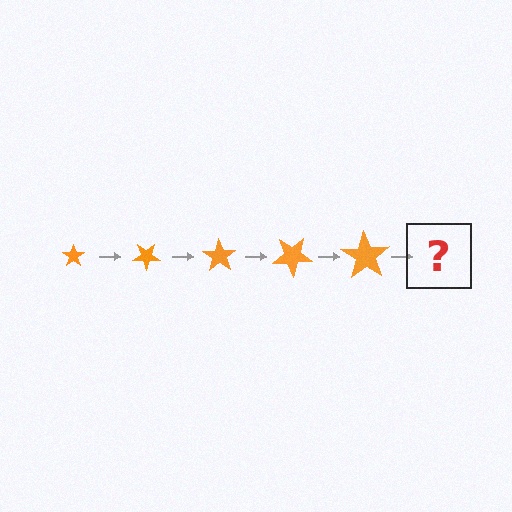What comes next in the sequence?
The next element should be a star, larger than the previous one and rotated 175 degrees from the start.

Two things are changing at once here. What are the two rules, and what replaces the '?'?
The two rules are that the star grows larger each step and it rotates 35 degrees each step. The '?' should be a star, larger than the previous one and rotated 175 degrees from the start.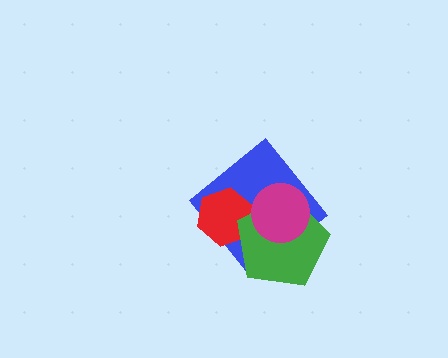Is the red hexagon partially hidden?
Yes, it is partially covered by another shape.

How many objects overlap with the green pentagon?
3 objects overlap with the green pentagon.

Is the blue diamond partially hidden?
Yes, it is partially covered by another shape.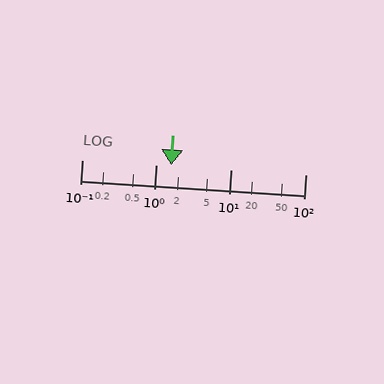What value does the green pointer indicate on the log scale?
The pointer indicates approximately 1.6.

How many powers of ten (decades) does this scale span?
The scale spans 3 decades, from 0.1 to 100.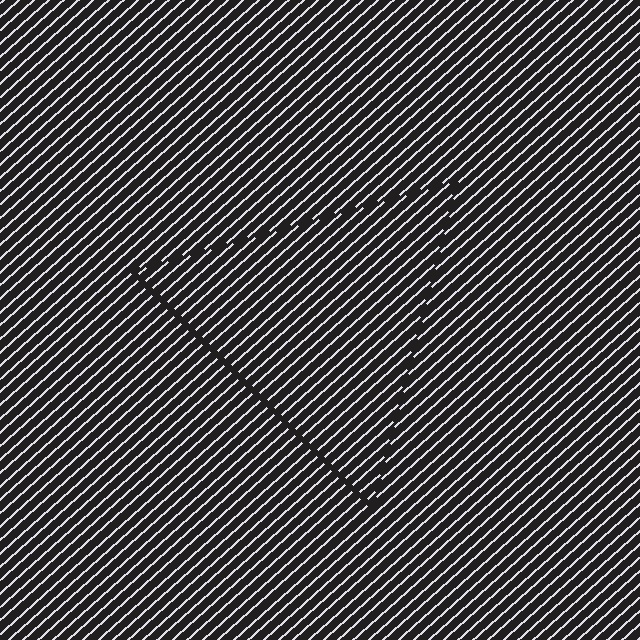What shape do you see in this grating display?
An illusory triangle. The interior of the shape contains the same grating, shifted by half a period — the contour is defined by the phase discontinuity where line-ends from the inner and outer gratings abut.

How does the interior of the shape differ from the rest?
The interior of the shape contains the same grating, shifted by half a period — the contour is defined by the phase discontinuity where line-ends from the inner and outer gratings abut.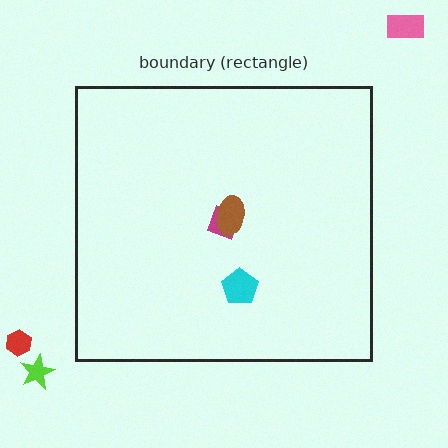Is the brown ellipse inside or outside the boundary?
Inside.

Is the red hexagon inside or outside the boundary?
Outside.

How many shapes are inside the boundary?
3 inside, 3 outside.